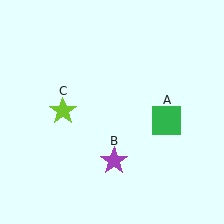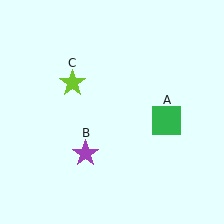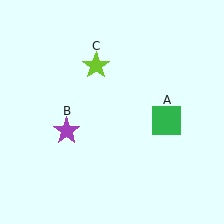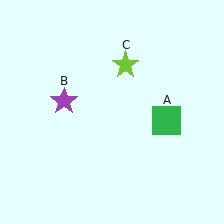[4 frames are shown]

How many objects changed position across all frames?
2 objects changed position: purple star (object B), lime star (object C).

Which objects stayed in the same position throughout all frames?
Green square (object A) remained stationary.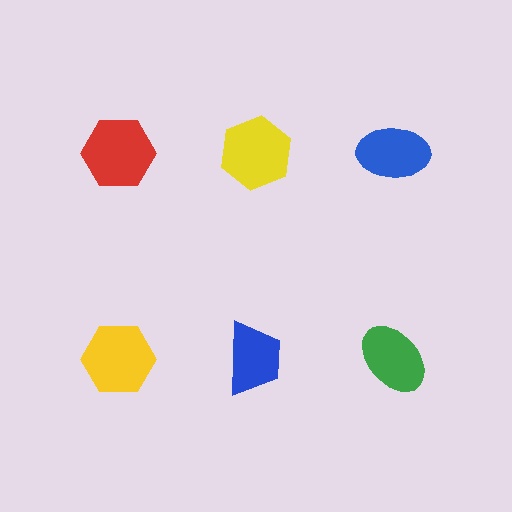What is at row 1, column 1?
A red hexagon.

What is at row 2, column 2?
A blue trapezoid.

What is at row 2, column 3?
A green ellipse.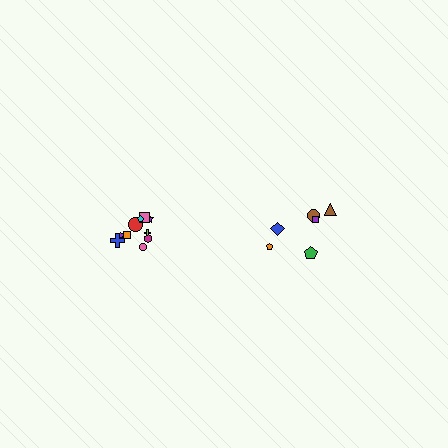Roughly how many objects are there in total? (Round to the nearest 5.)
Roughly 15 objects in total.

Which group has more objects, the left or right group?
The left group.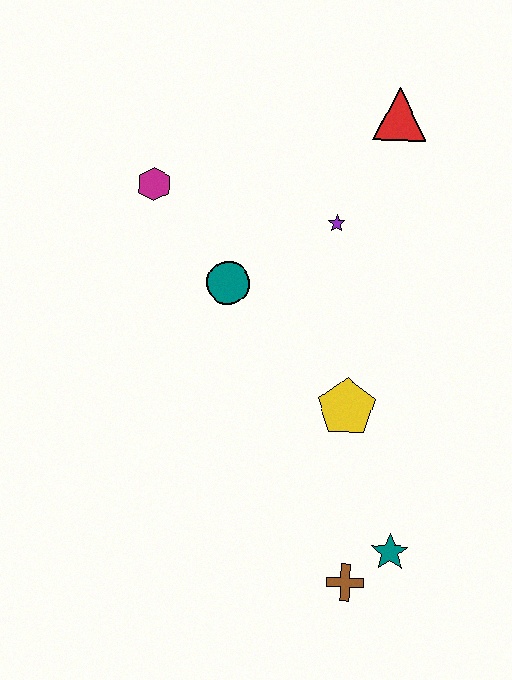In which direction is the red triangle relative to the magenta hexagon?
The red triangle is to the right of the magenta hexagon.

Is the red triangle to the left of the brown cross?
No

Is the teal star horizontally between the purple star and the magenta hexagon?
No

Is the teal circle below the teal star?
No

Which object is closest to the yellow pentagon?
The teal star is closest to the yellow pentagon.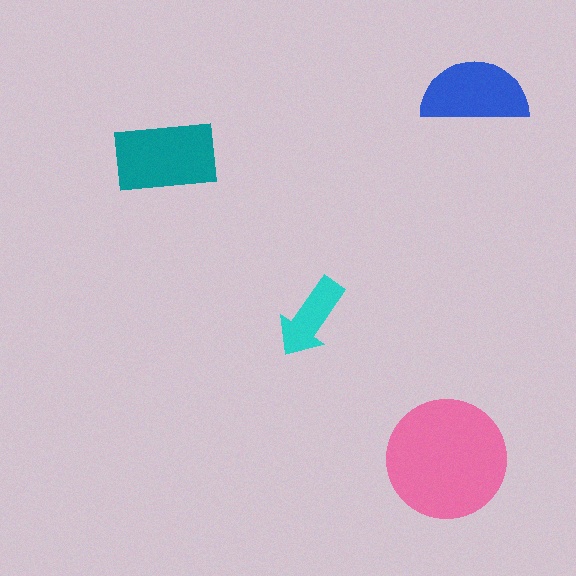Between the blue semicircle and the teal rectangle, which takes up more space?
The teal rectangle.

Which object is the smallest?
The cyan arrow.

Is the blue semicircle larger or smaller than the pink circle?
Smaller.